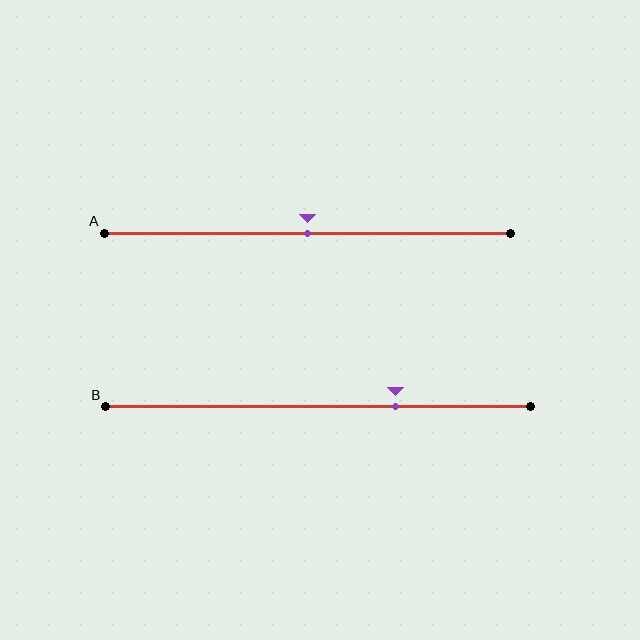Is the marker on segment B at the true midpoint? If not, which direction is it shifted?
No, the marker on segment B is shifted to the right by about 18% of the segment length.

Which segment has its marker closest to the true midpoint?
Segment A has its marker closest to the true midpoint.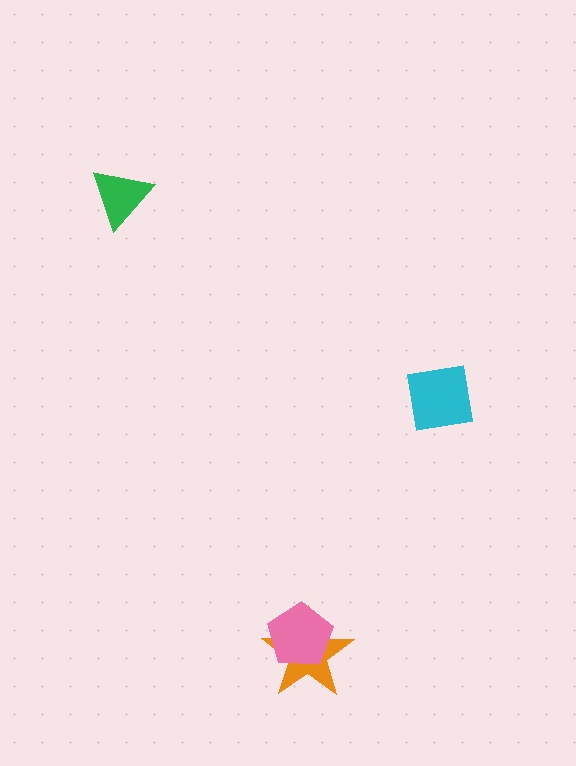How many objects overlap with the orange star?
1 object overlaps with the orange star.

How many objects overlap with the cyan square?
0 objects overlap with the cyan square.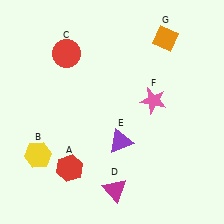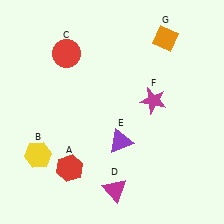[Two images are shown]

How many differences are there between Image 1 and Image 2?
There is 1 difference between the two images.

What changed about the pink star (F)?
In Image 1, F is pink. In Image 2, it changed to magenta.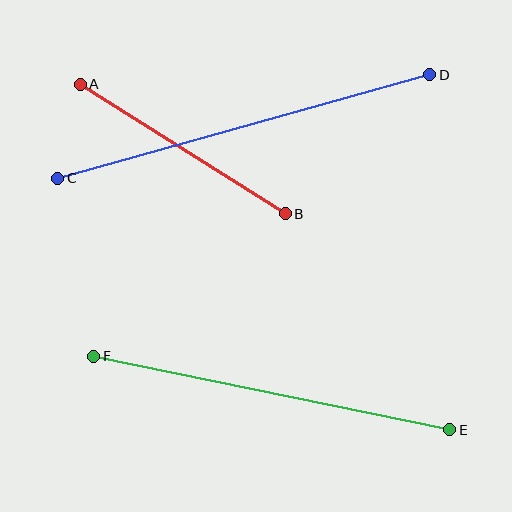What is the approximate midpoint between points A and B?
The midpoint is at approximately (183, 149) pixels.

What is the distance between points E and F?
The distance is approximately 363 pixels.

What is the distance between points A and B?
The distance is approximately 243 pixels.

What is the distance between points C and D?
The distance is approximately 386 pixels.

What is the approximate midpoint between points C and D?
The midpoint is at approximately (244, 127) pixels.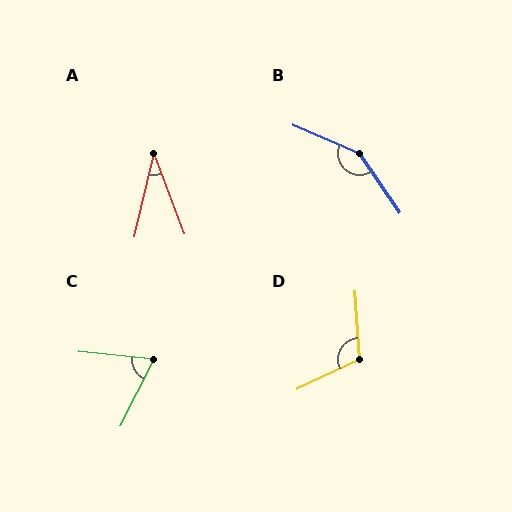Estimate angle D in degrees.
Approximately 112 degrees.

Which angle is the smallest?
A, at approximately 34 degrees.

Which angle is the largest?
B, at approximately 148 degrees.